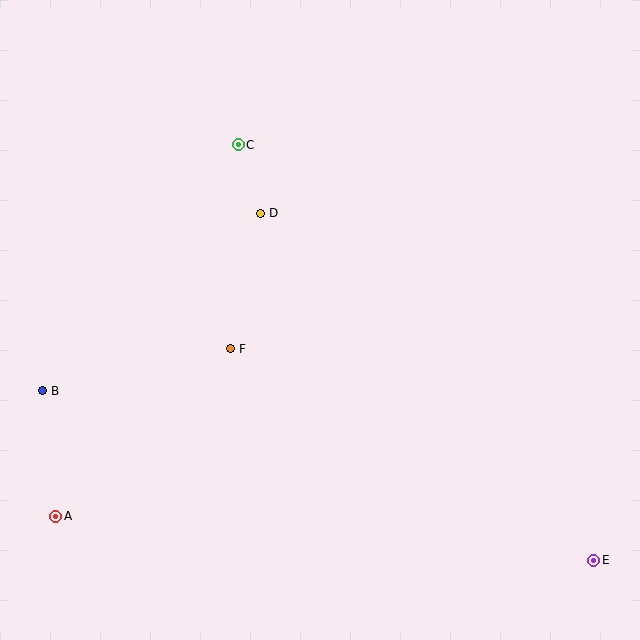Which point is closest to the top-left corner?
Point C is closest to the top-left corner.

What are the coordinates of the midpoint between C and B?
The midpoint between C and B is at (141, 268).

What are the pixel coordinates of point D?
Point D is at (261, 213).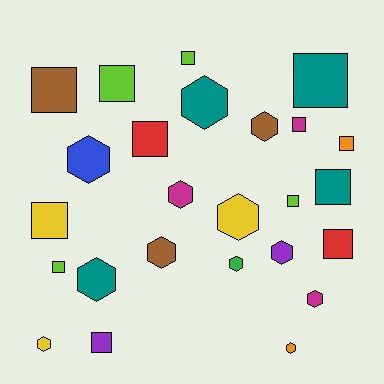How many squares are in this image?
There are 13 squares.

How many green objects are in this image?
There is 1 green object.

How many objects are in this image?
There are 25 objects.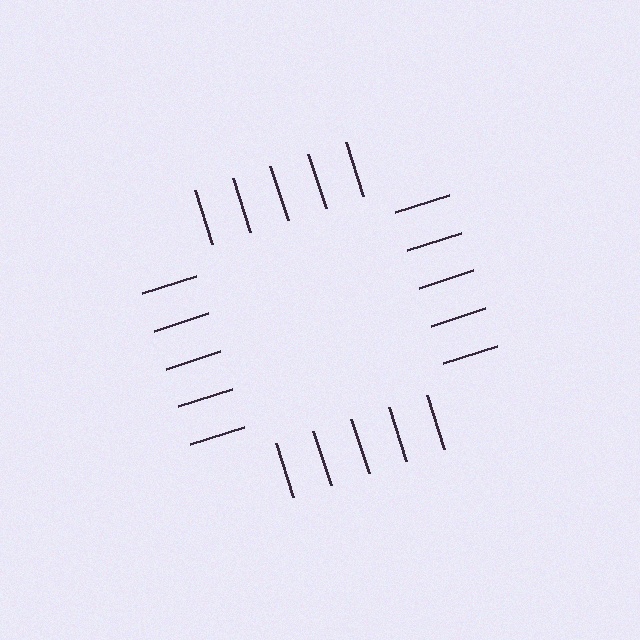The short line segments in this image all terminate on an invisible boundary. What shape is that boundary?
An illusory square — the line segments terminate on its edges but no continuous stroke is drawn.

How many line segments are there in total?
20 — 5 along each of the 4 edges.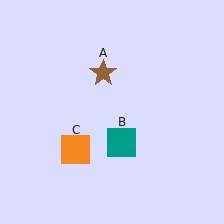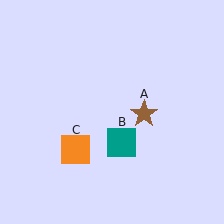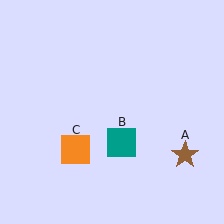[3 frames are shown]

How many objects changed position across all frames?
1 object changed position: brown star (object A).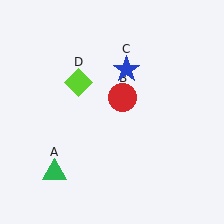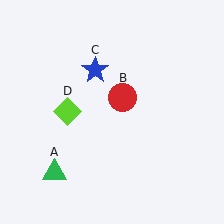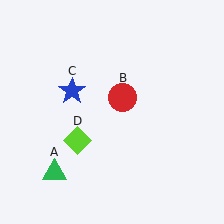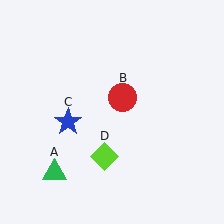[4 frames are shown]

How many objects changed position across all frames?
2 objects changed position: blue star (object C), lime diamond (object D).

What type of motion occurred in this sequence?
The blue star (object C), lime diamond (object D) rotated counterclockwise around the center of the scene.